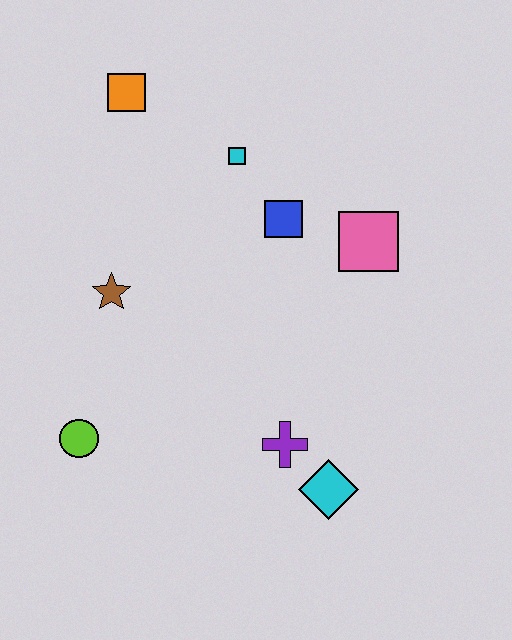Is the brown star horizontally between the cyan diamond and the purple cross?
No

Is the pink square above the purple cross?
Yes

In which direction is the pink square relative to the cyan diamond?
The pink square is above the cyan diamond.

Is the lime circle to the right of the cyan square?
No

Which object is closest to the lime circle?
The brown star is closest to the lime circle.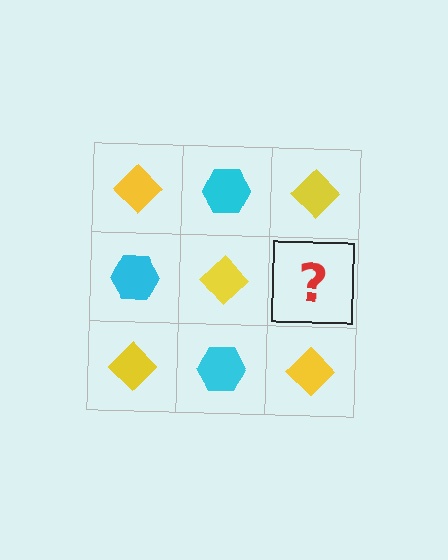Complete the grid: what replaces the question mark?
The question mark should be replaced with a cyan hexagon.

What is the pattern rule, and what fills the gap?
The rule is that it alternates yellow diamond and cyan hexagon in a checkerboard pattern. The gap should be filled with a cyan hexagon.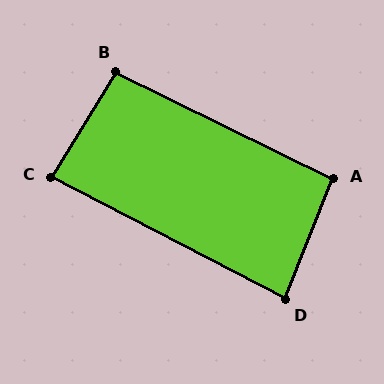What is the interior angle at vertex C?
Approximately 86 degrees (approximately right).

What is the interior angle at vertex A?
Approximately 94 degrees (approximately right).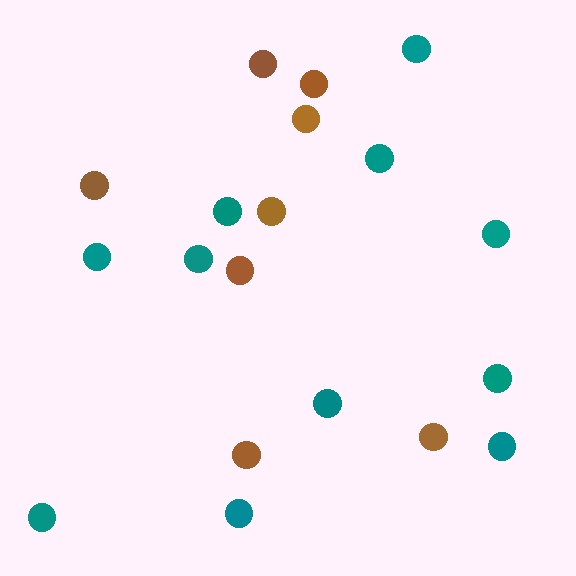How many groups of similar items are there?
There are 2 groups: one group of brown circles (8) and one group of teal circles (11).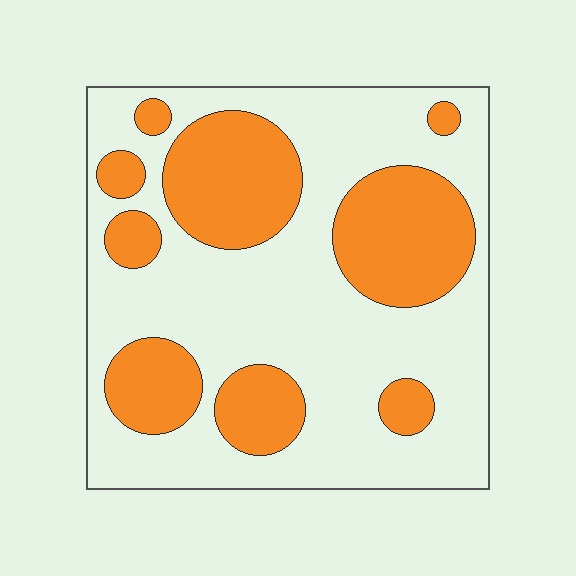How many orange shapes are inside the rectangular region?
9.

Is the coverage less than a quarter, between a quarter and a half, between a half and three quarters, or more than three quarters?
Between a quarter and a half.